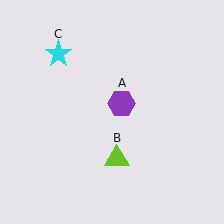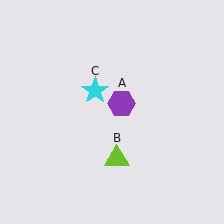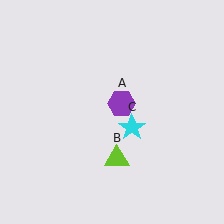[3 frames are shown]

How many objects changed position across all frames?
1 object changed position: cyan star (object C).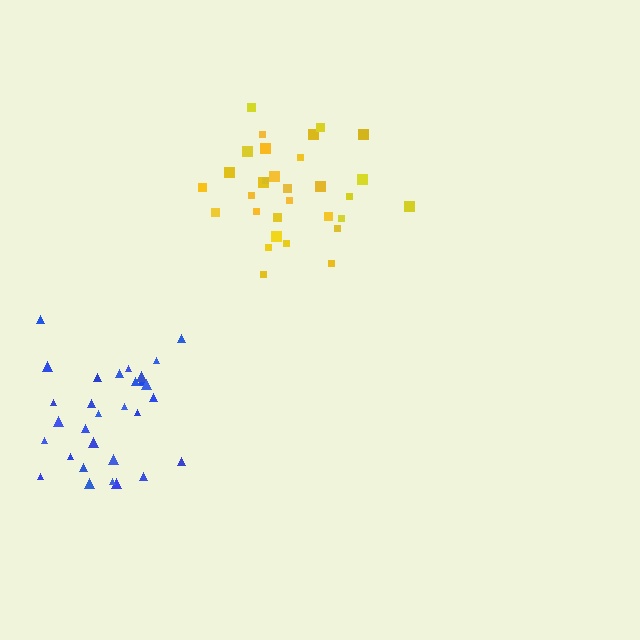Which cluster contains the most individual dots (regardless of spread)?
Blue (31).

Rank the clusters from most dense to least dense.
blue, yellow.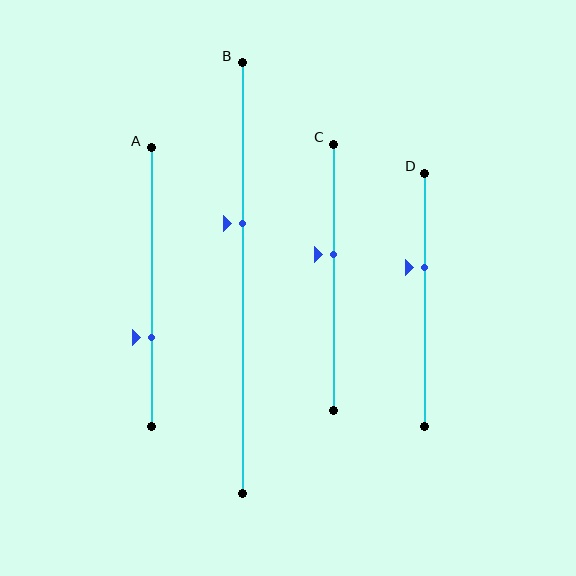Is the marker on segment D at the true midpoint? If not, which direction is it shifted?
No, the marker on segment D is shifted upward by about 13% of the segment length.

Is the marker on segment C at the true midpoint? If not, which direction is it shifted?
No, the marker on segment C is shifted upward by about 9% of the segment length.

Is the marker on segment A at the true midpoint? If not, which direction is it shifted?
No, the marker on segment A is shifted downward by about 18% of the segment length.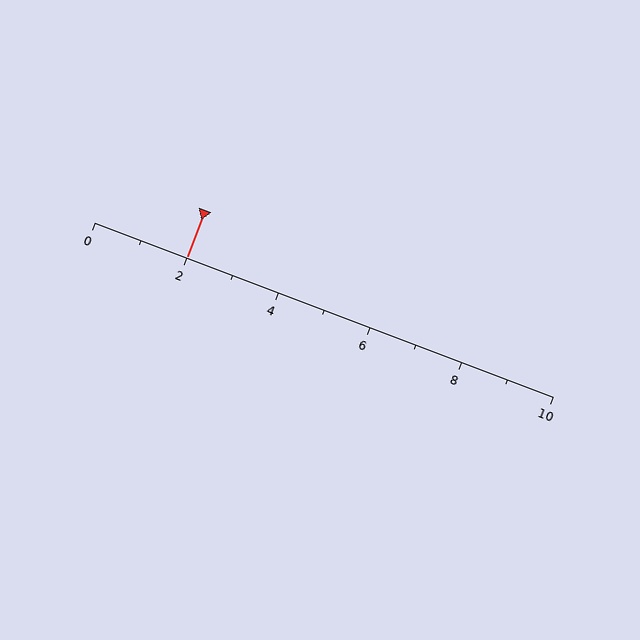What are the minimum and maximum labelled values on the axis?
The axis runs from 0 to 10.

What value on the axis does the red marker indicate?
The marker indicates approximately 2.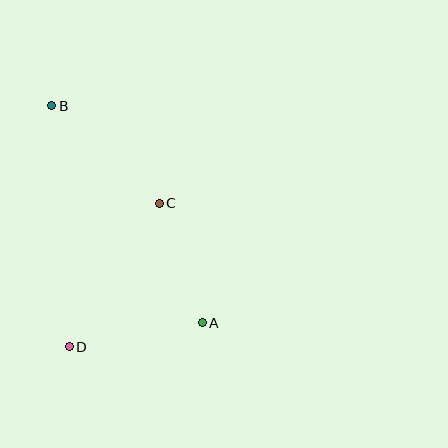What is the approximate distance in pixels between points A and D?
The distance between A and D is approximately 135 pixels.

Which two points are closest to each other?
Points A and C are closest to each other.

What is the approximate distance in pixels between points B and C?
The distance between B and C is approximately 145 pixels.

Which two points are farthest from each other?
Points A and B are farthest from each other.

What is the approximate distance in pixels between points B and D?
The distance between B and D is approximately 241 pixels.